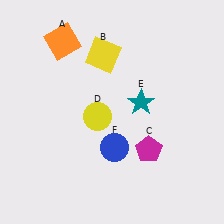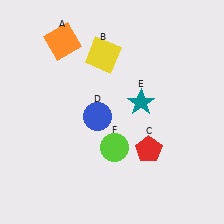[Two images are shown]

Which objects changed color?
C changed from magenta to red. D changed from yellow to blue. F changed from blue to lime.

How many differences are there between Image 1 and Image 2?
There are 3 differences between the two images.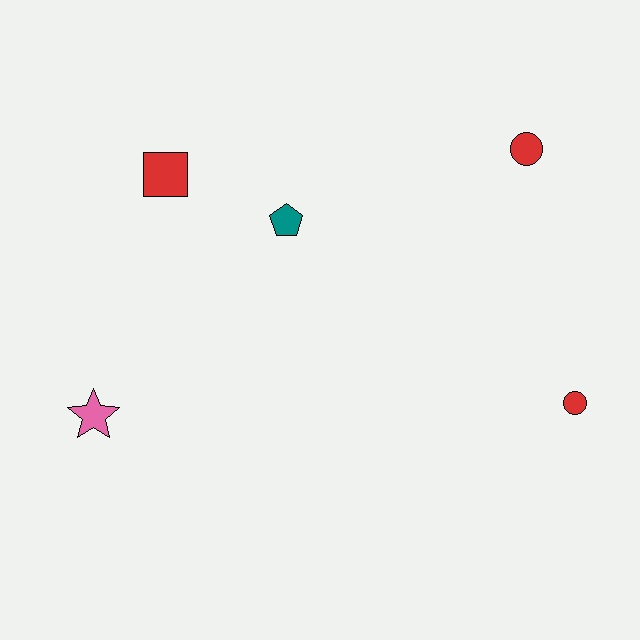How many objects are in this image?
There are 5 objects.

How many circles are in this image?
There are 2 circles.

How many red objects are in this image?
There are 3 red objects.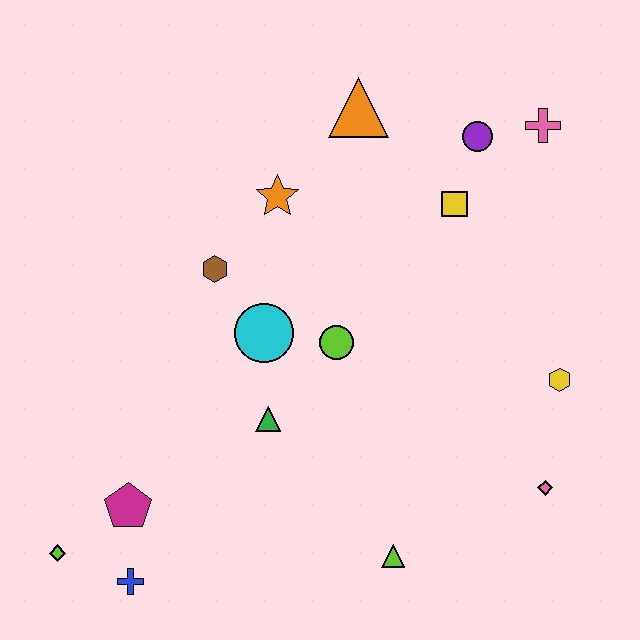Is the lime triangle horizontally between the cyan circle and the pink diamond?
Yes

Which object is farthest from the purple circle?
The lime diamond is farthest from the purple circle.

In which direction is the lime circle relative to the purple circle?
The lime circle is below the purple circle.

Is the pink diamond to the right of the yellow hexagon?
No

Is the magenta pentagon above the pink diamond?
No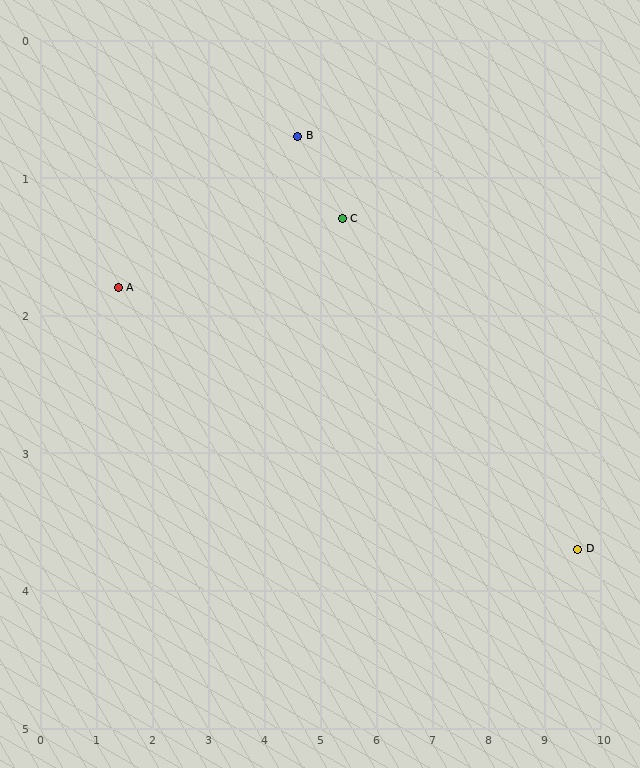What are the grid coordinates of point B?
Point B is at approximately (4.6, 0.7).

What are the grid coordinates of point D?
Point D is at approximately (9.6, 3.7).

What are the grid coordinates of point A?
Point A is at approximately (1.4, 1.8).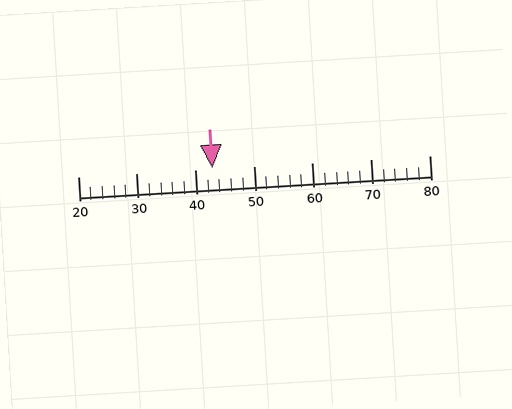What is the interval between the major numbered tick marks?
The major tick marks are spaced 10 units apart.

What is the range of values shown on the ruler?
The ruler shows values from 20 to 80.